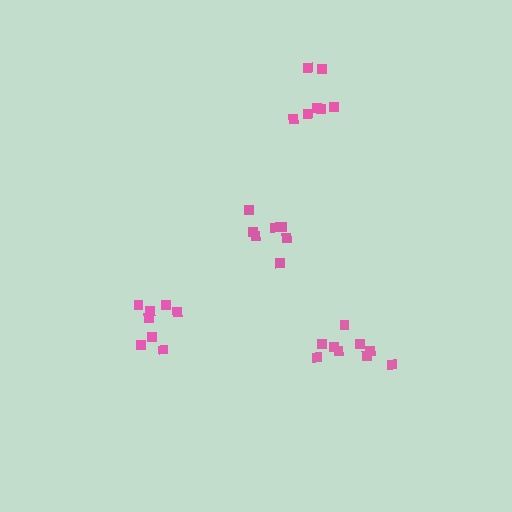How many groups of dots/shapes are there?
There are 4 groups.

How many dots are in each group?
Group 1: 7 dots, Group 2: 9 dots, Group 3: 8 dots, Group 4: 7 dots (31 total).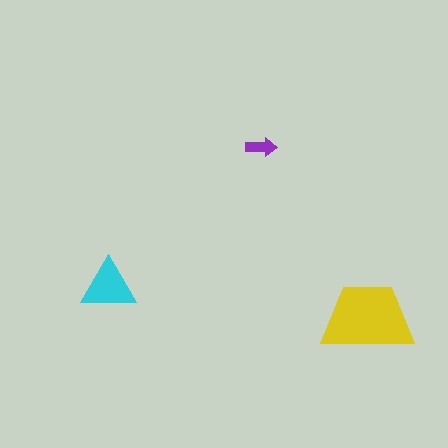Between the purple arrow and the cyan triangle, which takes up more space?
The cyan triangle.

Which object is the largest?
The yellow trapezoid.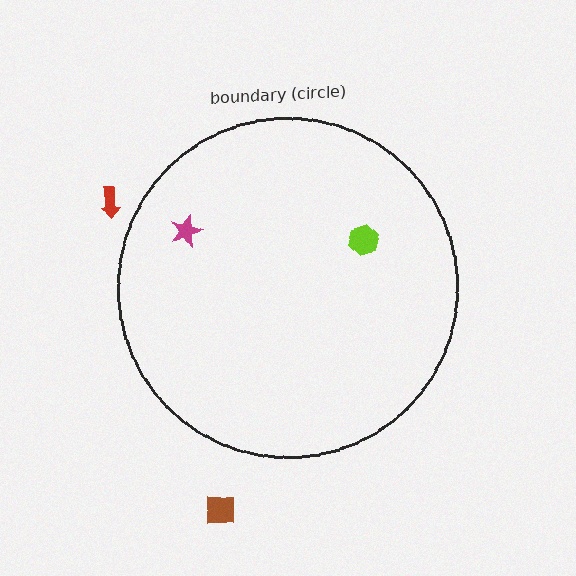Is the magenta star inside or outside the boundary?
Inside.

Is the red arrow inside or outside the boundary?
Outside.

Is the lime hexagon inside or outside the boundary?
Inside.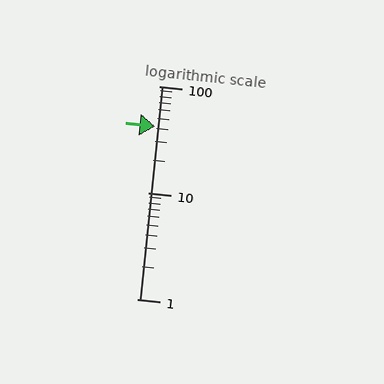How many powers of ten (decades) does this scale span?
The scale spans 2 decades, from 1 to 100.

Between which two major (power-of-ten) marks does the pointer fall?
The pointer is between 10 and 100.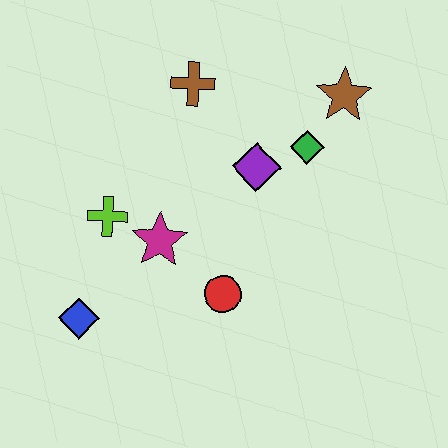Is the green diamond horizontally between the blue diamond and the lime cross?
No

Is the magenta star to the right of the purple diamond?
No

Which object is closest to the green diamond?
The purple diamond is closest to the green diamond.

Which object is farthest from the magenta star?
The brown star is farthest from the magenta star.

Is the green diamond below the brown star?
Yes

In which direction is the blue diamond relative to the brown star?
The blue diamond is to the left of the brown star.